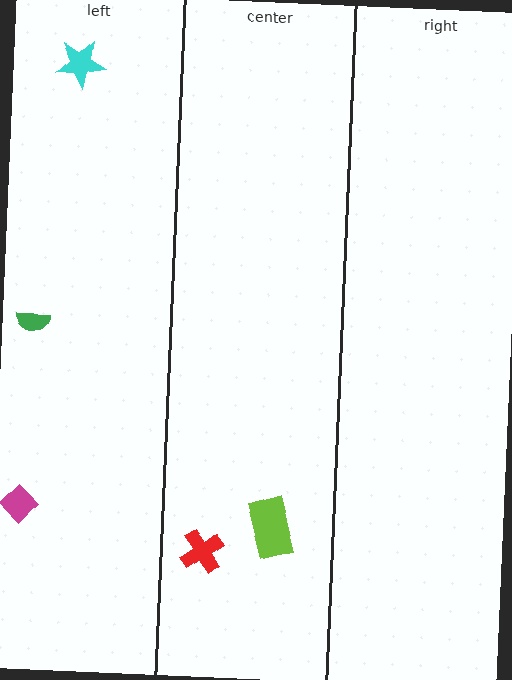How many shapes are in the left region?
3.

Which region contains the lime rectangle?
The center region.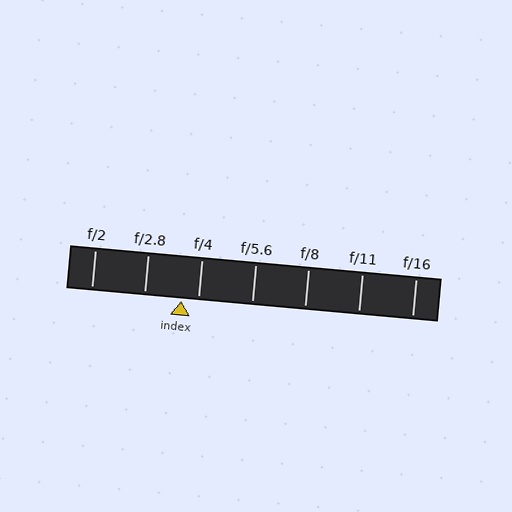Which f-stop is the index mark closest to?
The index mark is closest to f/4.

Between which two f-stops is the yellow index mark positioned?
The index mark is between f/2.8 and f/4.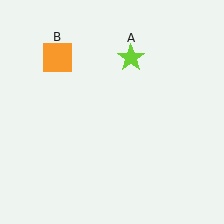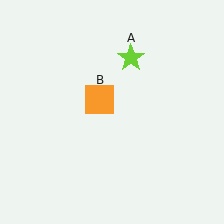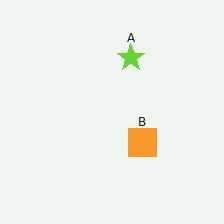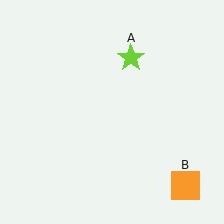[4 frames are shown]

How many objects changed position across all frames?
1 object changed position: orange square (object B).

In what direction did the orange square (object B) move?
The orange square (object B) moved down and to the right.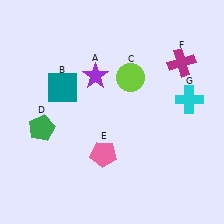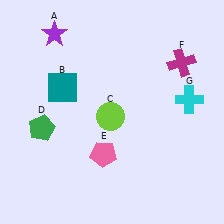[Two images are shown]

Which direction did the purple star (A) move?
The purple star (A) moved up.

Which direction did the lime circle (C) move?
The lime circle (C) moved down.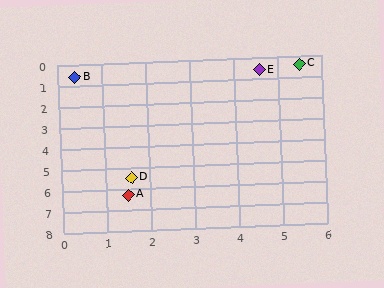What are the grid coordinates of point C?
Point C is at approximately (5.5, 0.4).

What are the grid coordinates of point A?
Point A is at approximately (1.5, 6.3).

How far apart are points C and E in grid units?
Points C and E are about 0.9 grid units apart.